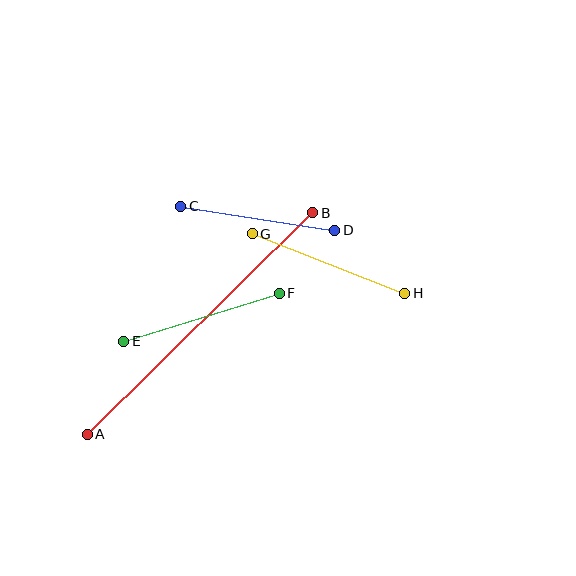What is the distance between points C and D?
The distance is approximately 156 pixels.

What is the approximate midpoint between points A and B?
The midpoint is at approximately (200, 323) pixels.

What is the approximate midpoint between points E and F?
The midpoint is at approximately (201, 317) pixels.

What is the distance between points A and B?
The distance is approximately 316 pixels.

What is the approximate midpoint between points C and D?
The midpoint is at approximately (258, 218) pixels.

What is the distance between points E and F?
The distance is approximately 163 pixels.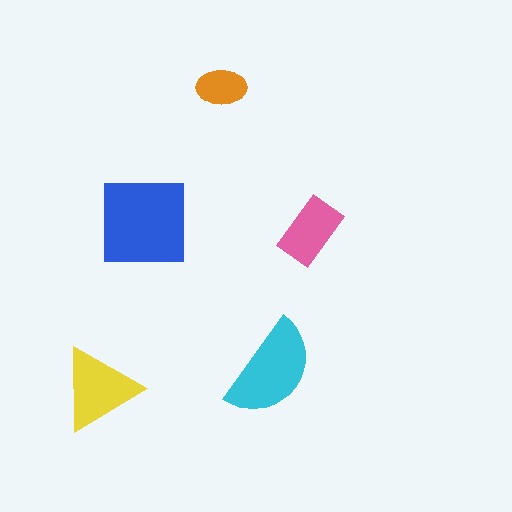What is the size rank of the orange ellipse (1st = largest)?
5th.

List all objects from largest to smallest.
The blue square, the cyan semicircle, the yellow triangle, the pink rectangle, the orange ellipse.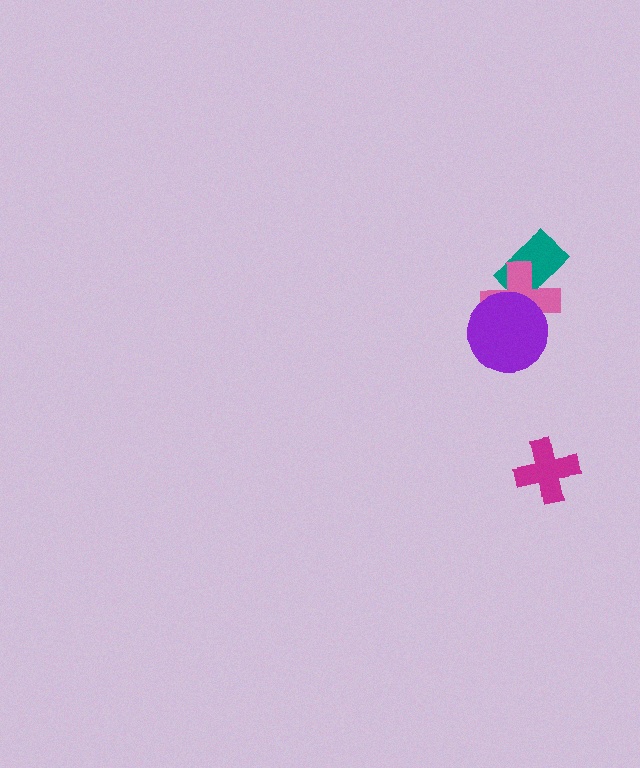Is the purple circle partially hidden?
No, no other shape covers it.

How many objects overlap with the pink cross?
2 objects overlap with the pink cross.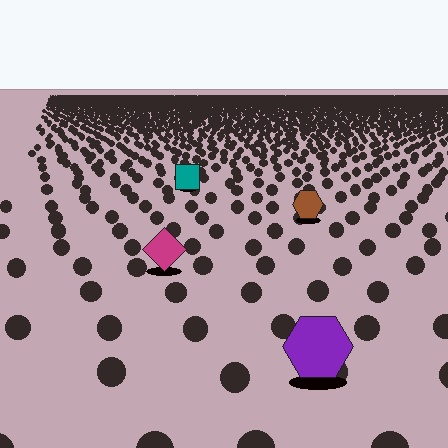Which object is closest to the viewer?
The purple hexagon is closest. The texture marks near it are larger and more spread out.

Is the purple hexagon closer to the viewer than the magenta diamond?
Yes. The purple hexagon is closer — you can tell from the texture gradient: the ground texture is coarser near it.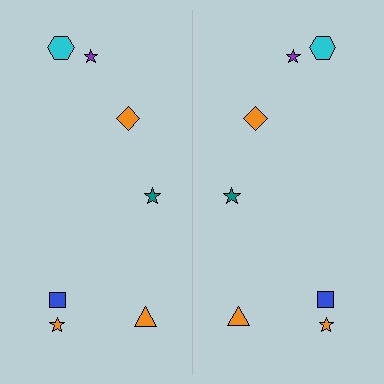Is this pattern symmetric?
Yes, this pattern has bilateral (reflection) symmetry.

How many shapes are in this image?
There are 14 shapes in this image.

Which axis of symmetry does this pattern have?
The pattern has a vertical axis of symmetry running through the center of the image.